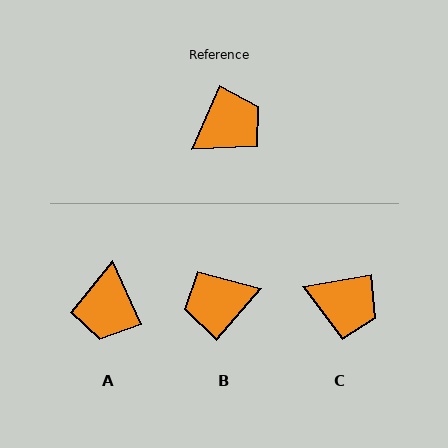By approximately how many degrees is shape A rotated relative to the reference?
Approximately 131 degrees clockwise.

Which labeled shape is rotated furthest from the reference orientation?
B, about 163 degrees away.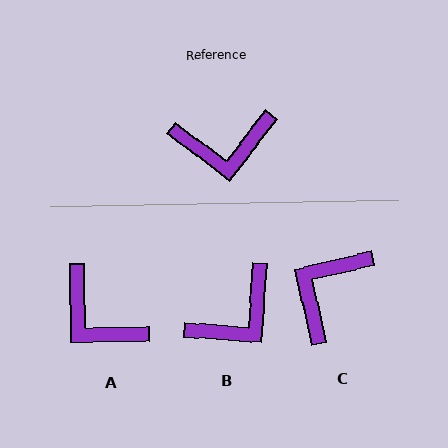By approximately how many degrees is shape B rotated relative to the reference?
Approximately 33 degrees counter-clockwise.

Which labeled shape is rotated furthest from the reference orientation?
C, about 130 degrees away.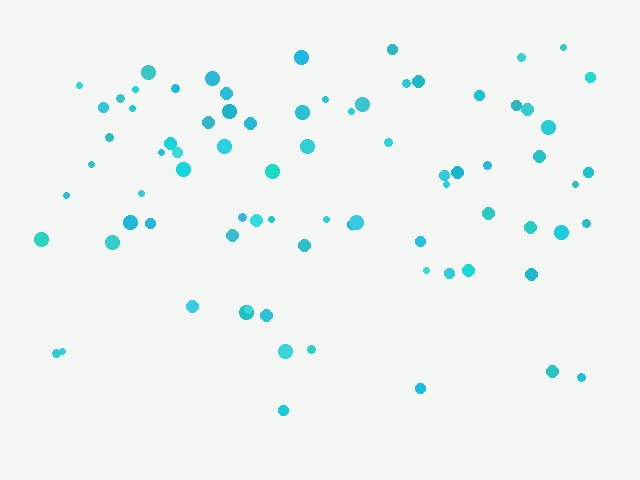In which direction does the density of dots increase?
From bottom to top, with the top side densest.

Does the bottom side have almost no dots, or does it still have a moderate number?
Still a moderate number, just noticeably fewer than the top.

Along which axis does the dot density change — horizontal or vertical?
Vertical.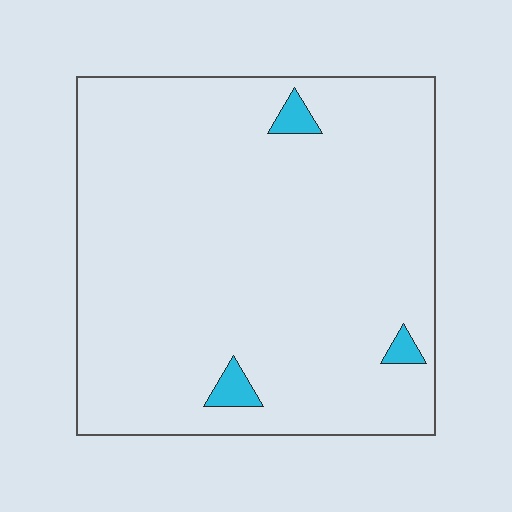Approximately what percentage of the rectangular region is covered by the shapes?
Approximately 5%.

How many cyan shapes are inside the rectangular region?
3.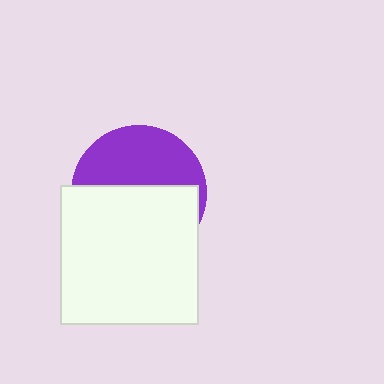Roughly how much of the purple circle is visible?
A small part of it is visible (roughly 44%).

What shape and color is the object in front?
The object in front is a white square.